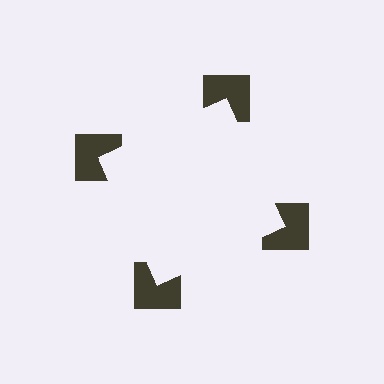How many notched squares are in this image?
There are 4 — one at each vertex of the illusory square.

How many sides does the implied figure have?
4 sides.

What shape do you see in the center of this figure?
An illusory square — its edges are inferred from the aligned wedge cuts in the notched squares, not physically drawn.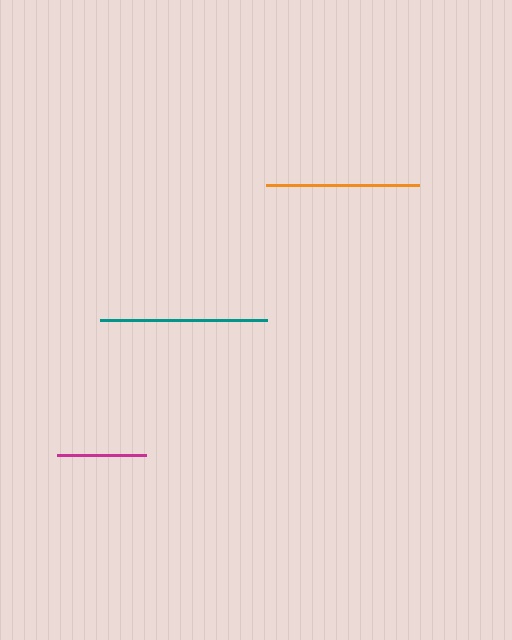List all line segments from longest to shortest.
From longest to shortest: teal, orange, magenta.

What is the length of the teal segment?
The teal segment is approximately 166 pixels long.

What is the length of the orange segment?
The orange segment is approximately 153 pixels long.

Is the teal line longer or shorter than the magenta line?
The teal line is longer than the magenta line.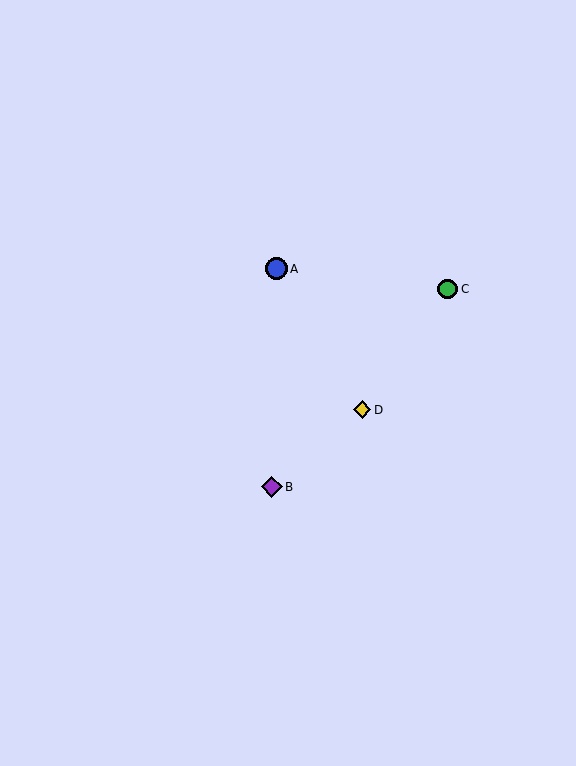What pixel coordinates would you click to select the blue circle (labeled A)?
Click at (276, 269) to select the blue circle A.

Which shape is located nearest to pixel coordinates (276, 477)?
The purple diamond (labeled B) at (272, 487) is nearest to that location.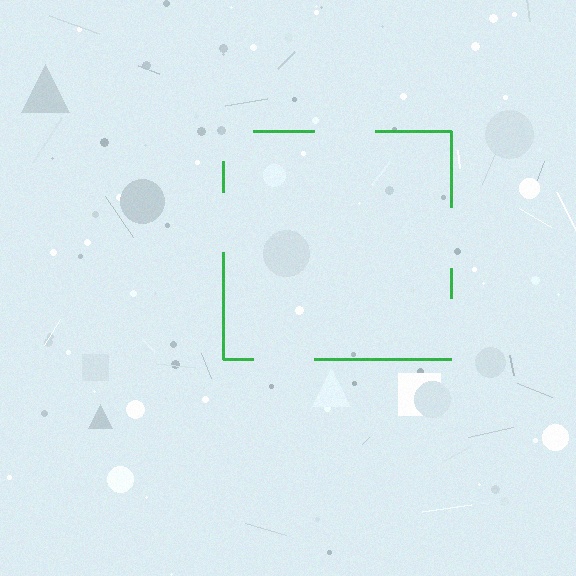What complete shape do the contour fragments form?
The contour fragments form a square.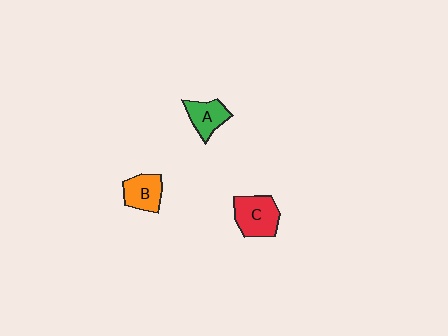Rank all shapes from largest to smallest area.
From largest to smallest: C (red), B (orange), A (green).